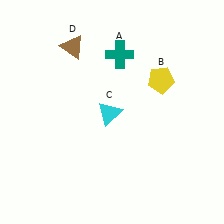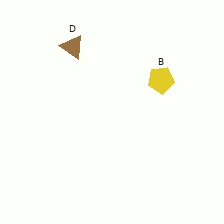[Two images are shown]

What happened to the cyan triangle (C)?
The cyan triangle (C) was removed in Image 2. It was in the bottom-left area of Image 1.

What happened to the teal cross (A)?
The teal cross (A) was removed in Image 2. It was in the top-right area of Image 1.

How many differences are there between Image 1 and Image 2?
There are 2 differences between the two images.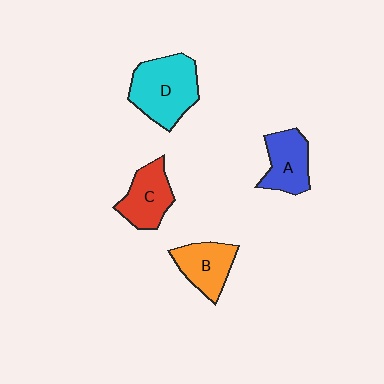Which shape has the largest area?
Shape D (cyan).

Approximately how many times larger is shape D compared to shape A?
Approximately 1.5 times.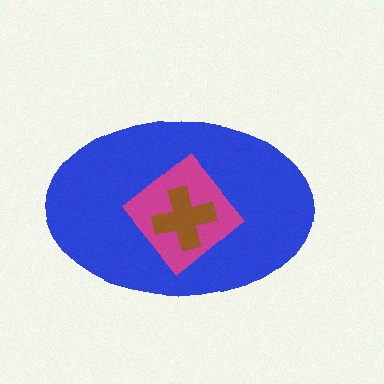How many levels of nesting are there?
3.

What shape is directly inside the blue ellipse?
The magenta diamond.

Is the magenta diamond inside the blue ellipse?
Yes.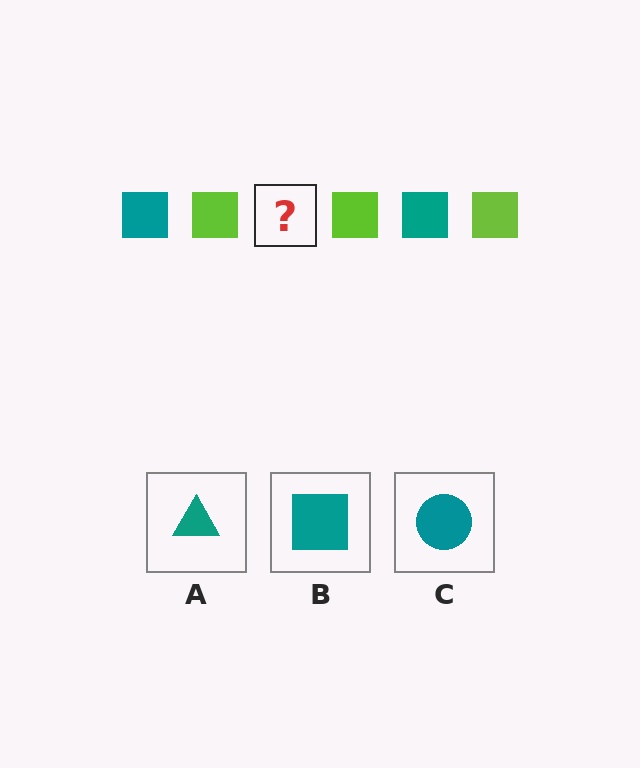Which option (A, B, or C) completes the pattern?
B.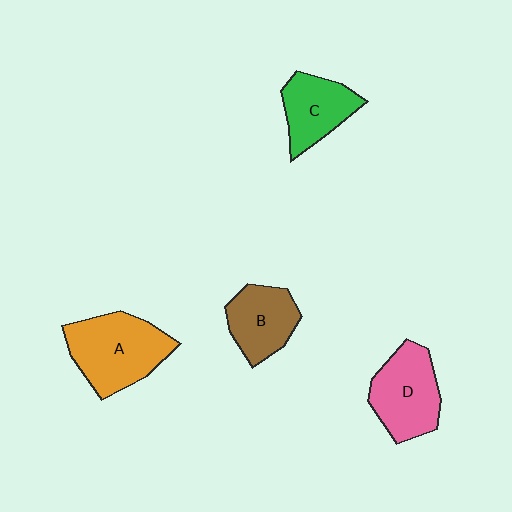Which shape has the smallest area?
Shape C (green).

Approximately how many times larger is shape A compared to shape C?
Approximately 1.5 times.